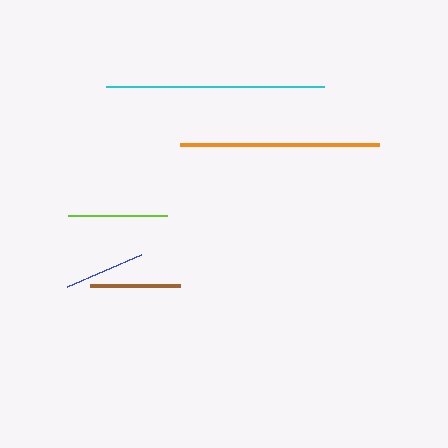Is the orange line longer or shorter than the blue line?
The orange line is longer than the blue line.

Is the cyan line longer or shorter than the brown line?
The cyan line is longer than the brown line.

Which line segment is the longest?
The cyan line is the longest at approximately 218 pixels.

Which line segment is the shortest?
The blue line is the shortest at approximately 81 pixels.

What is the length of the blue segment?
The blue segment is approximately 81 pixels long.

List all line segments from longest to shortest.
From longest to shortest: cyan, orange, lime, brown, blue.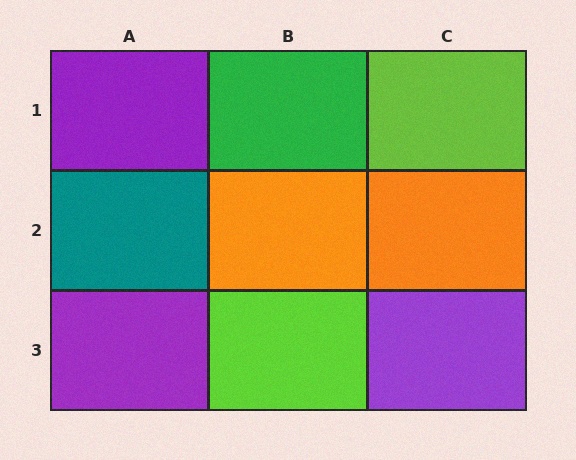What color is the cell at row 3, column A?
Purple.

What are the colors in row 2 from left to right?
Teal, orange, orange.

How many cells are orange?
2 cells are orange.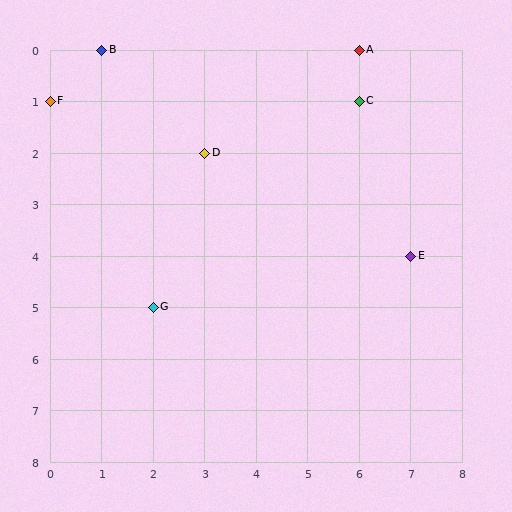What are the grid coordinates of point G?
Point G is at grid coordinates (2, 5).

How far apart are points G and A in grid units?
Points G and A are 4 columns and 5 rows apart (about 6.4 grid units diagonally).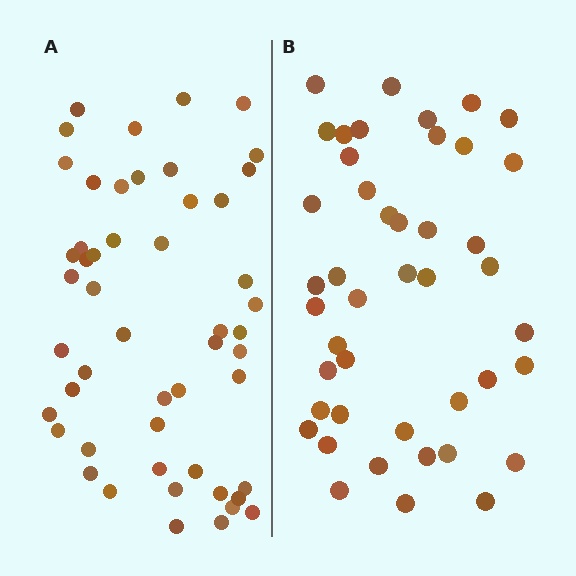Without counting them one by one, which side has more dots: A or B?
Region A (the left region) has more dots.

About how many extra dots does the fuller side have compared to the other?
Region A has roughly 8 or so more dots than region B.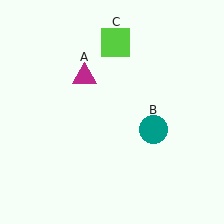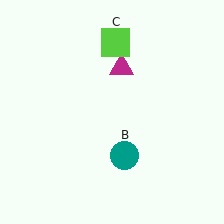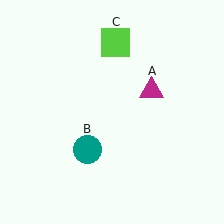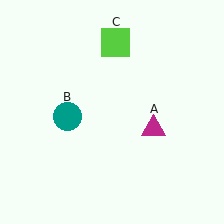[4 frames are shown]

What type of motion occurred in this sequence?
The magenta triangle (object A), teal circle (object B) rotated clockwise around the center of the scene.